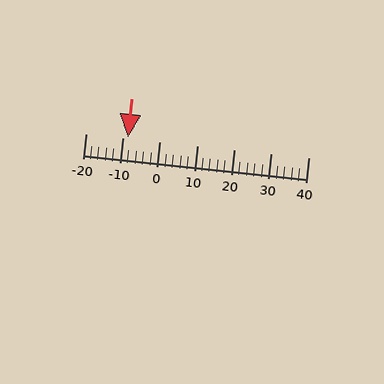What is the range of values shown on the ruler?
The ruler shows values from -20 to 40.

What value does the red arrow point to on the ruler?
The red arrow points to approximately -9.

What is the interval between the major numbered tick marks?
The major tick marks are spaced 10 units apart.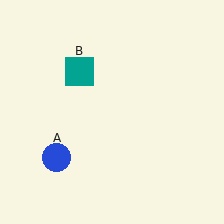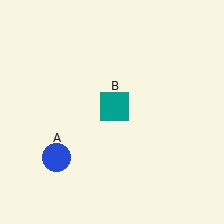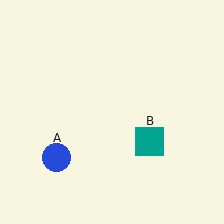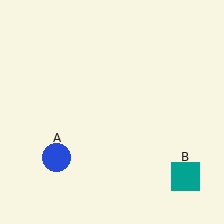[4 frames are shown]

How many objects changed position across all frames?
1 object changed position: teal square (object B).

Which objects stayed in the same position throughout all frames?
Blue circle (object A) remained stationary.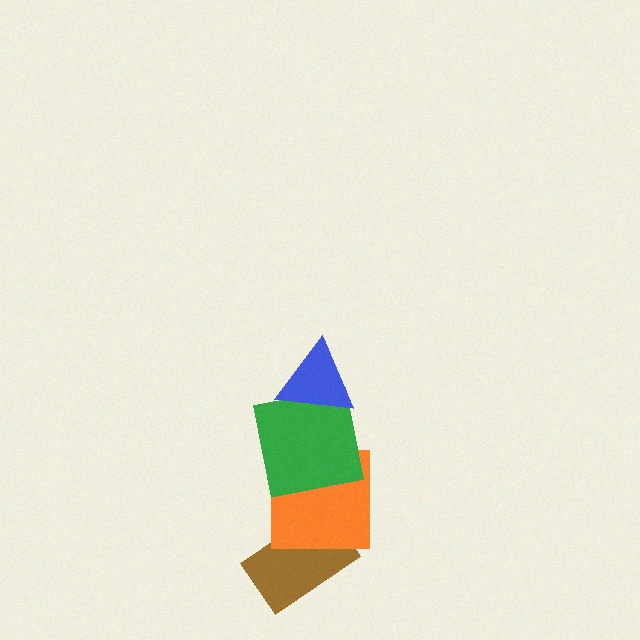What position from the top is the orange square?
The orange square is 3rd from the top.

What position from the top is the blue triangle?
The blue triangle is 1st from the top.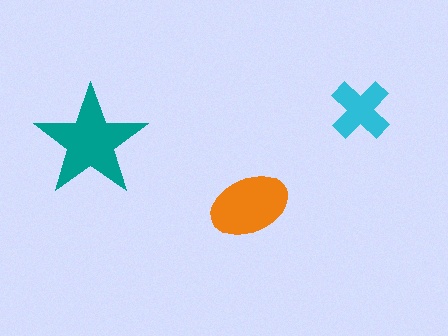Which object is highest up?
The cyan cross is topmost.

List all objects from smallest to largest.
The cyan cross, the orange ellipse, the teal star.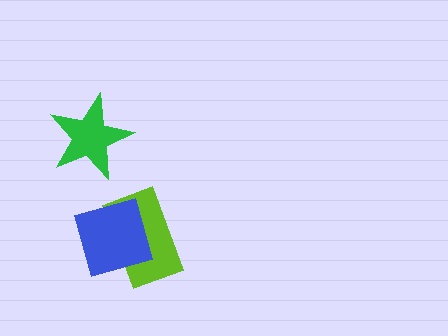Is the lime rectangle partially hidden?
Yes, it is partially covered by another shape.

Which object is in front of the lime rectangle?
The blue diamond is in front of the lime rectangle.